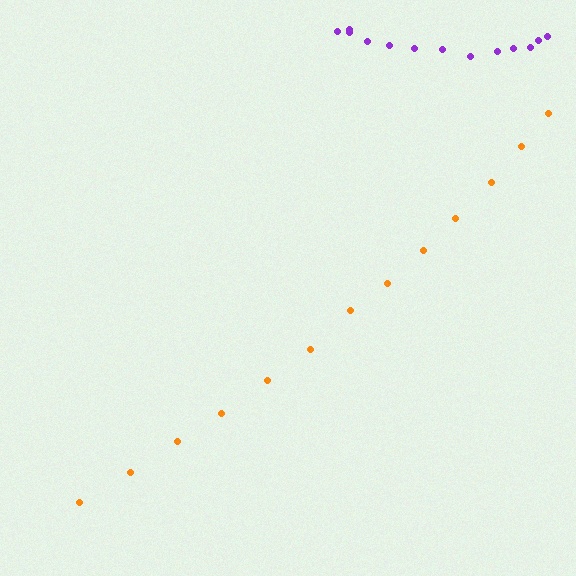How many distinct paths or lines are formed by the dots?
There are 2 distinct paths.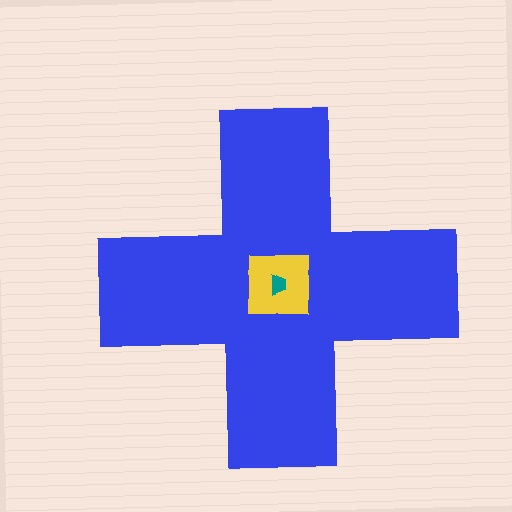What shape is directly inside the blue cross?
The yellow square.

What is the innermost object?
The teal trapezoid.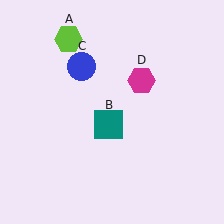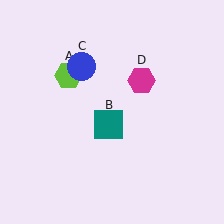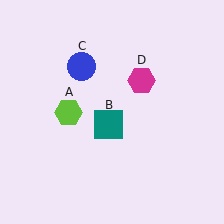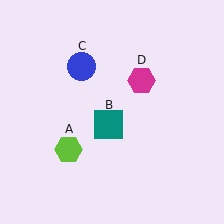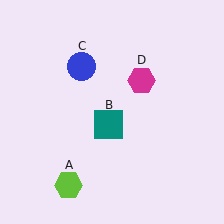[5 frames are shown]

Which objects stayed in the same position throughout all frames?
Teal square (object B) and blue circle (object C) and magenta hexagon (object D) remained stationary.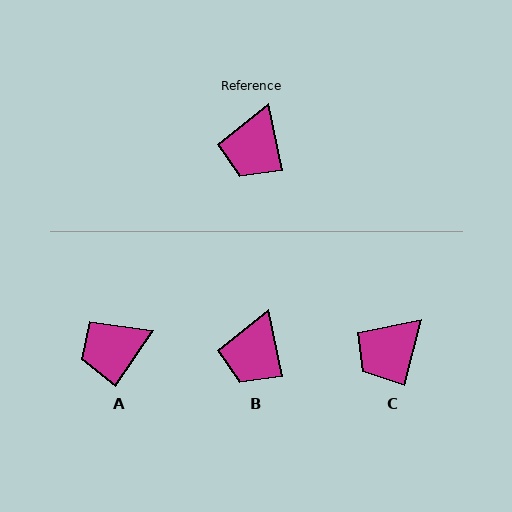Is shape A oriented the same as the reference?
No, it is off by about 46 degrees.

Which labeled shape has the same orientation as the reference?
B.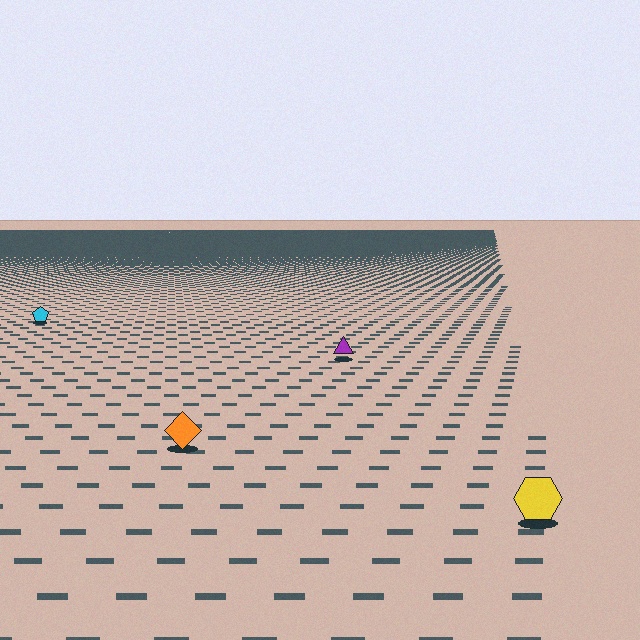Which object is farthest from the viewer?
The cyan pentagon is farthest from the viewer. It appears smaller and the ground texture around it is denser.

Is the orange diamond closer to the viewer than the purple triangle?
Yes. The orange diamond is closer — you can tell from the texture gradient: the ground texture is coarser near it.